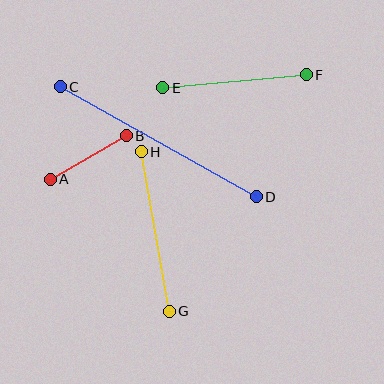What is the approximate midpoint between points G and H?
The midpoint is at approximately (155, 231) pixels.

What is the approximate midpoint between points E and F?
The midpoint is at approximately (234, 81) pixels.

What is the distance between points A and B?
The distance is approximately 88 pixels.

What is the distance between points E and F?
The distance is approximately 144 pixels.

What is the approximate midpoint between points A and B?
The midpoint is at approximately (88, 158) pixels.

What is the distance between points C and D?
The distance is approximately 225 pixels.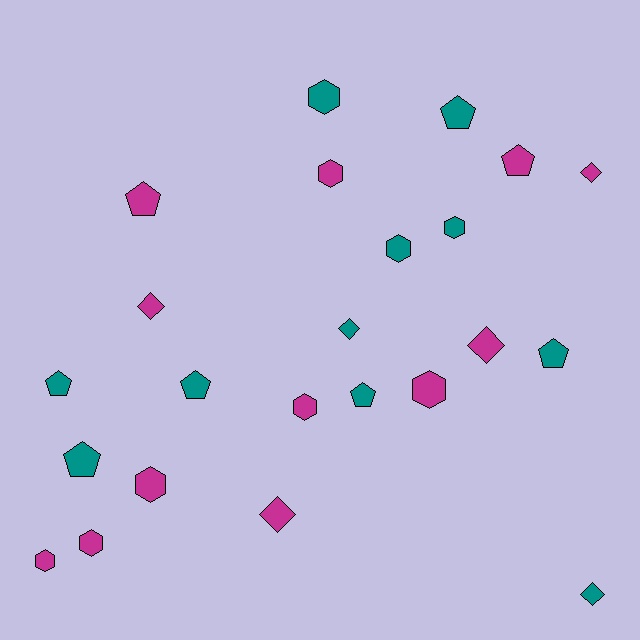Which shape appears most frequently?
Hexagon, with 9 objects.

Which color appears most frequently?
Magenta, with 12 objects.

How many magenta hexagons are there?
There are 6 magenta hexagons.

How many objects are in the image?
There are 23 objects.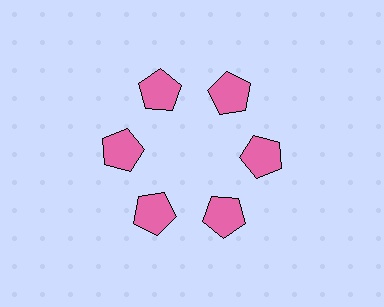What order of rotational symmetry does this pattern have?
This pattern has 6-fold rotational symmetry.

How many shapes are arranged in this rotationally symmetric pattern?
There are 6 shapes, arranged in 6 groups of 1.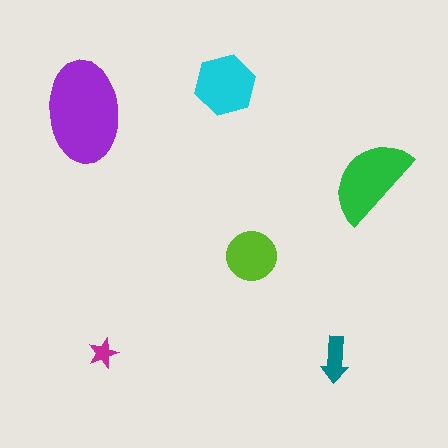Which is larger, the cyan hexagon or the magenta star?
The cyan hexagon.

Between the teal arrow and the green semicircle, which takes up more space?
The green semicircle.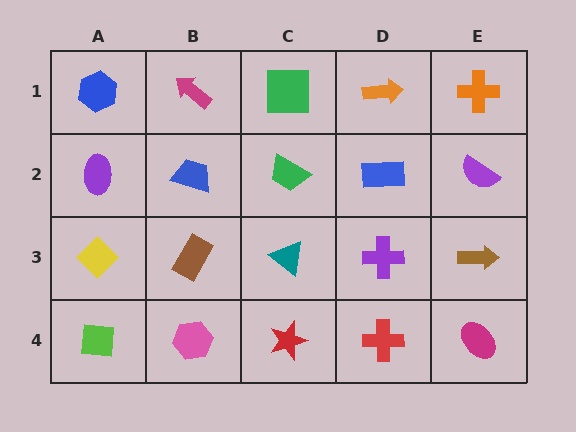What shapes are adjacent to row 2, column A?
A blue hexagon (row 1, column A), a yellow diamond (row 3, column A), a blue trapezoid (row 2, column B).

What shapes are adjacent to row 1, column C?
A green trapezoid (row 2, column C), a magenta arrow (row 1, column B), an orange arrow (row 1, column D).